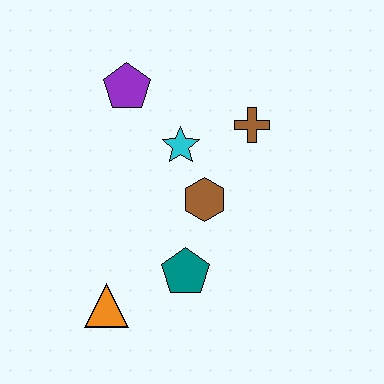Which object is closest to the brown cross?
The cyan star is closest to the brown cross.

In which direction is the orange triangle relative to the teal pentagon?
The orange triangle is to the left of the teal pentagon.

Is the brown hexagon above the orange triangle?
Yes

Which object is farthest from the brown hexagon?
The orange triangle is farthest from the brown hexagon.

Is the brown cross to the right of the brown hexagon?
Yes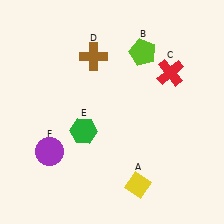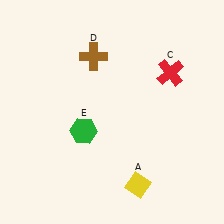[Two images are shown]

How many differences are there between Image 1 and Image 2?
There are 2 differences between the two images.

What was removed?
The purple circle (F), the lime pentagon (B) were removed in Image 2.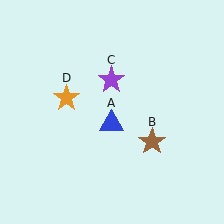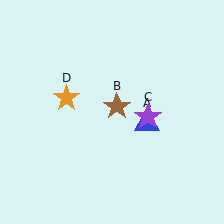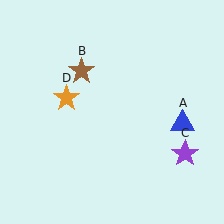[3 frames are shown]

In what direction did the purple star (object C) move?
The purple star (object C) moved down and to the right.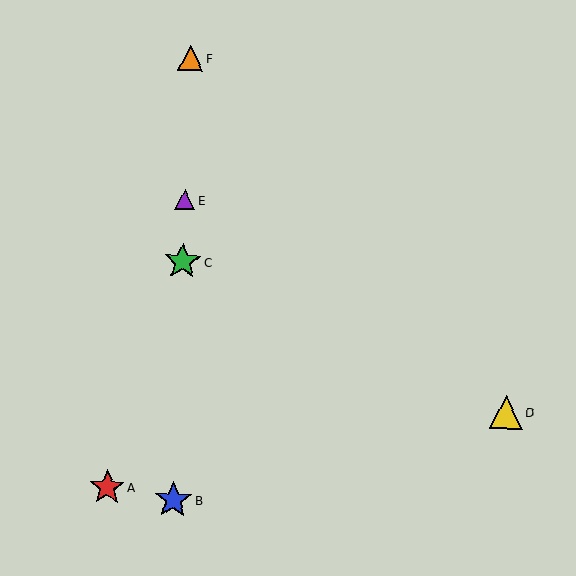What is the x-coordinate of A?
Object A is at x≈107.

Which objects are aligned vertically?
Objects B, C, E, F are aligned vertically.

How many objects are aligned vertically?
4 objects (B, C, E, F) are aligned vertically.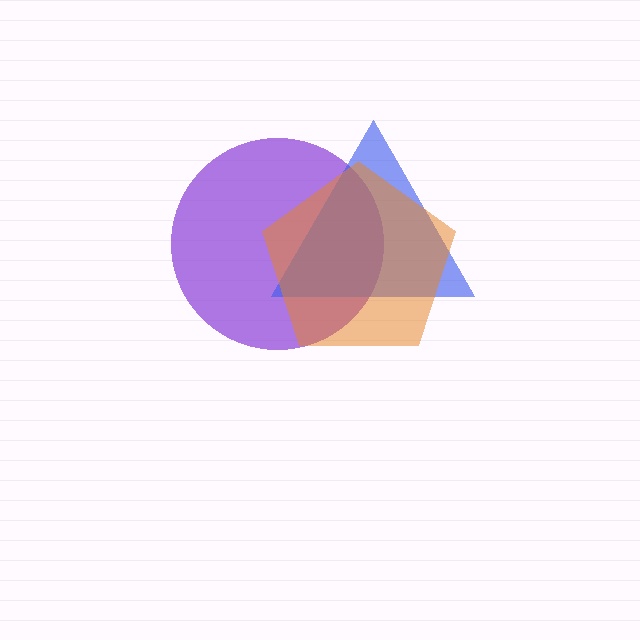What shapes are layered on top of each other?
The layered shapes are: a purple circle, a blue triangle, an orange pentagon.